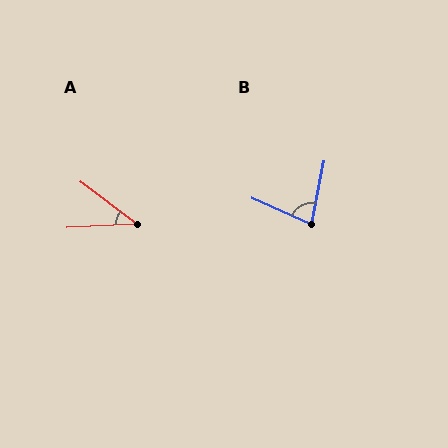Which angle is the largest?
B, at approximately 77 degrees.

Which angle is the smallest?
A, at approximately 40 degrees.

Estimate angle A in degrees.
Approximately 40 degrees.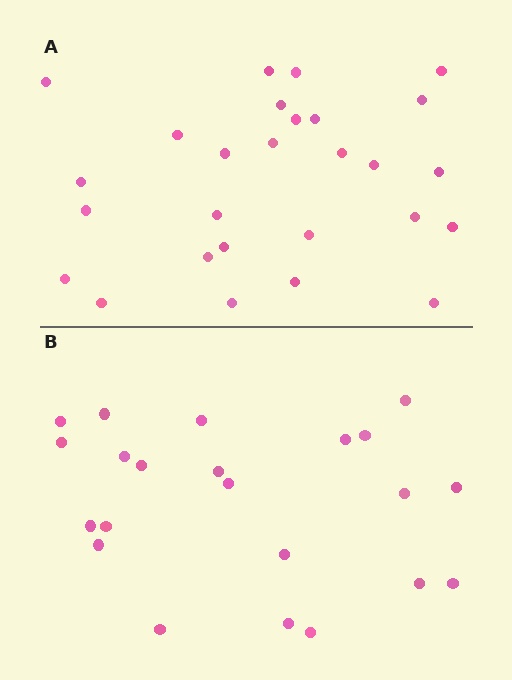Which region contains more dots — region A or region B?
Region A (the top region) has more dots.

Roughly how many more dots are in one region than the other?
Region A has about 5 more dots than region B.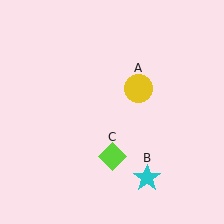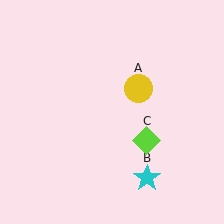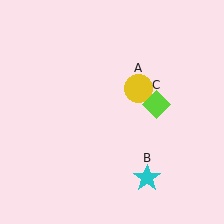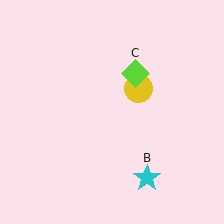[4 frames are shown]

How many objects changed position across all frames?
1 object changed position: lime diamond (object C).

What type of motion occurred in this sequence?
The lime diamond (object C) rotated counterclockwise around the center of the scene.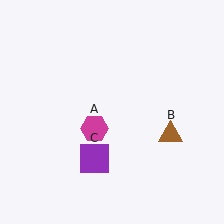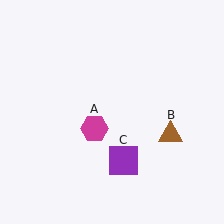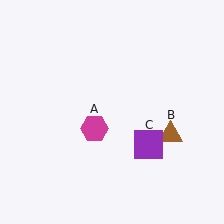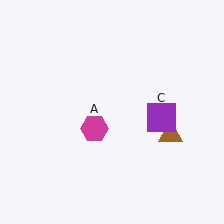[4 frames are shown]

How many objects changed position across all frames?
1 object changed position: purple square (object C).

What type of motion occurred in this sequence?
The purple square (object C) rotated counterclockwise around the center of the scene.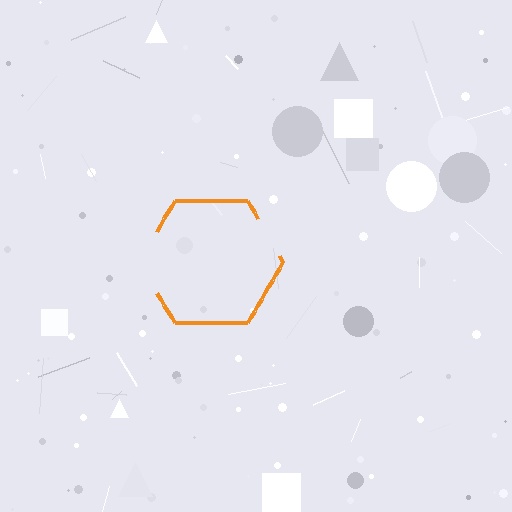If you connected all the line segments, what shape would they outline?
They would outline a hexagon.